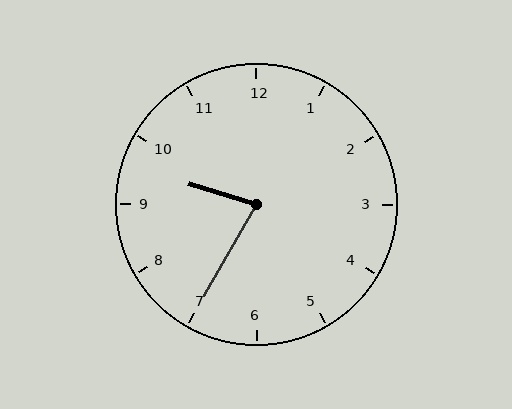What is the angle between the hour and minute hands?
Approximately 78 degrees.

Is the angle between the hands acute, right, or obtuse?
It is acute.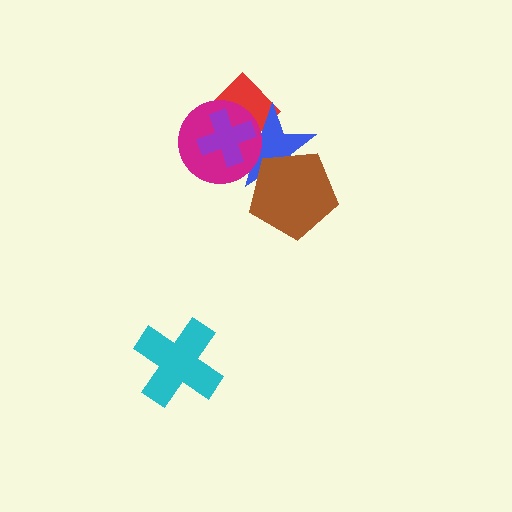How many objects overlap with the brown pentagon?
1 object overlaps with the brown pentagon.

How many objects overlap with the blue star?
4 objects overlap with the blue star.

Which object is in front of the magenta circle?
The purple cross is in front of the magenta circle.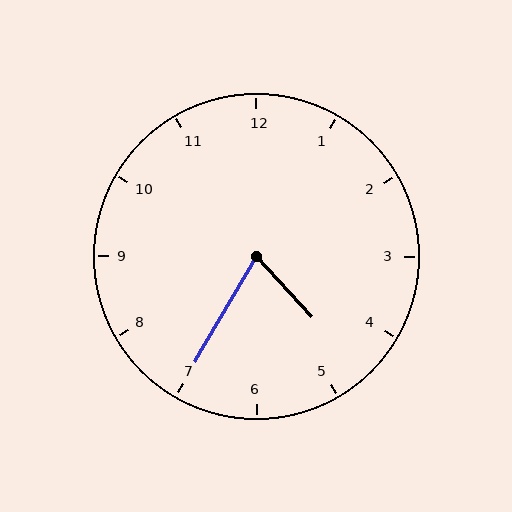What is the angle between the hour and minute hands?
Approximately 72 degrees.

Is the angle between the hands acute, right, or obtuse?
It is acute.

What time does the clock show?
4:35.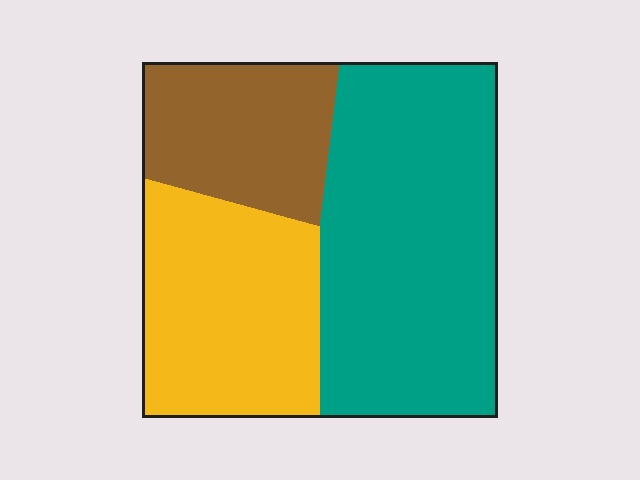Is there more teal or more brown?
Teal.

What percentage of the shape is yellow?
Yellow covers around 30% of the shape.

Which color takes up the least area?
Brown, at roughly 20%.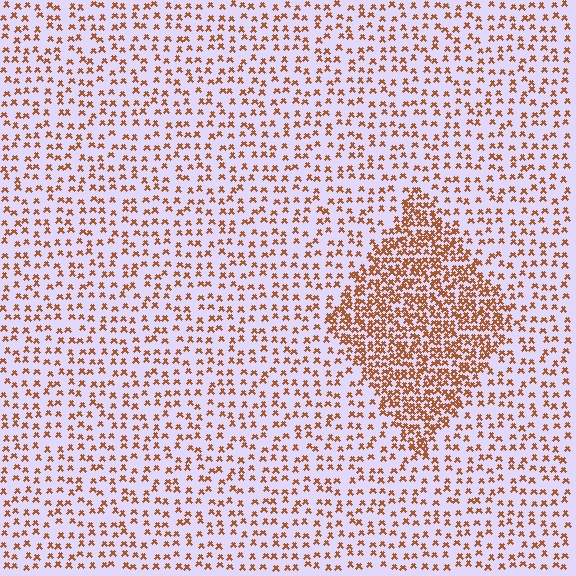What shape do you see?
I see a diamond.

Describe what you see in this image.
The image contains small brown elements arranged at two different densities. A diamond-shaped region is visible where the elements are more densely packed than the surrounding area.